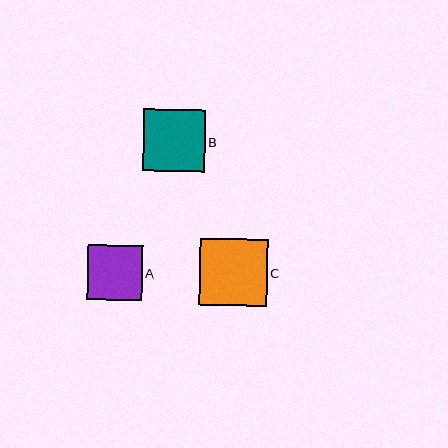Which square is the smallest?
Square A is the smallest with a size of approximately 54 pixels.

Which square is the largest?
Square C is the largest with a size of approximately 67 pixels.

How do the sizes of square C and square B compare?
Square C and square B are approximately the same size.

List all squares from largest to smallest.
From largest to smallest: C, B, A.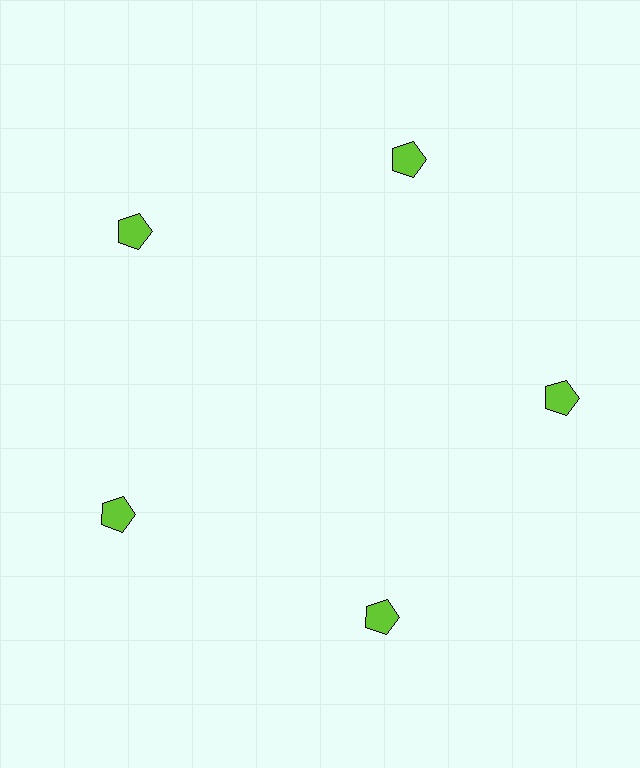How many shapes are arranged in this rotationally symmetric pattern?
There are 5 shapes, arranged in 5 groups of 1.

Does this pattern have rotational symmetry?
Yes, this pattern has 5-fold rotational symmetry. It looks the same after rotating 72 degrees around the center.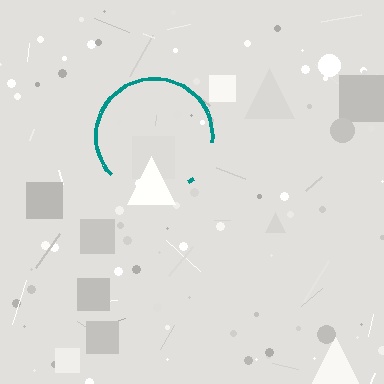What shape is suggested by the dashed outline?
The dashed outline suggests a circle.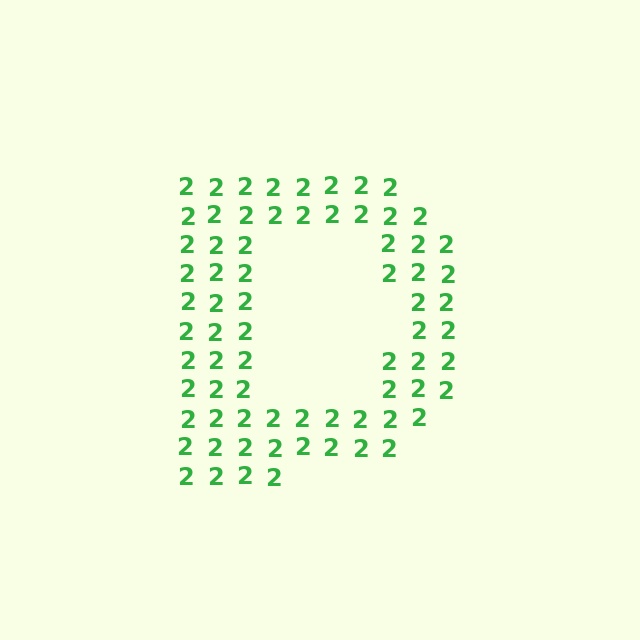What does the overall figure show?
The overall figure shows the letter D.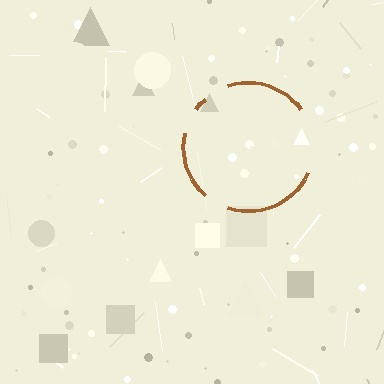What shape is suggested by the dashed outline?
The dashed outline suggests a circle.